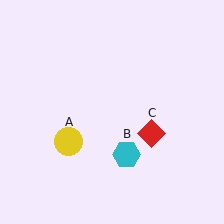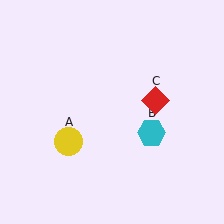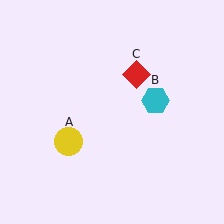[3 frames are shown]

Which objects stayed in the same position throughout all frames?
Yellow circle (object A) remained stationary.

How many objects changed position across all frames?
2 objects changed position: cyan hexagon (object B), red diamond (object C).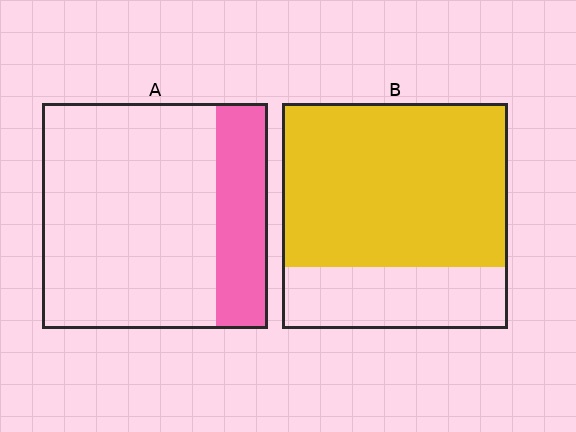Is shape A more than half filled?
No.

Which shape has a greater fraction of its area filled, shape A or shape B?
Shape B.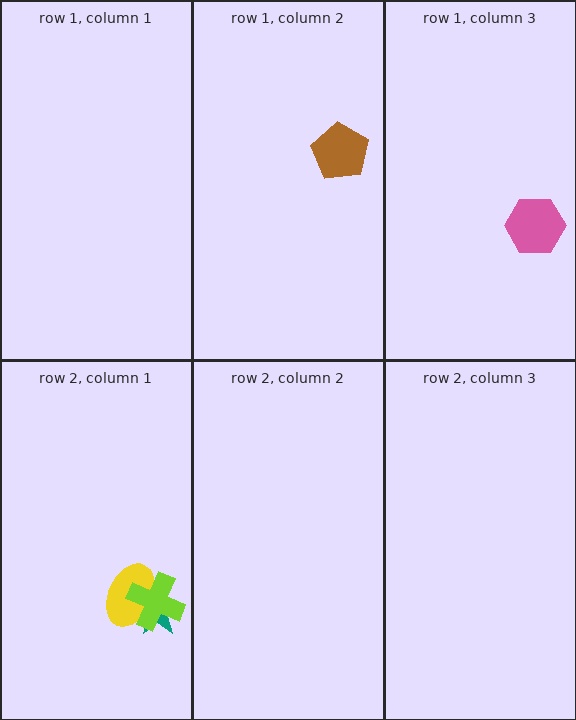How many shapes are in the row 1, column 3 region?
1.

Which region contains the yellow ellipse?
The row 2, column 1 region.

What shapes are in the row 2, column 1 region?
The teal star, the yellow ellipse, the lime cross.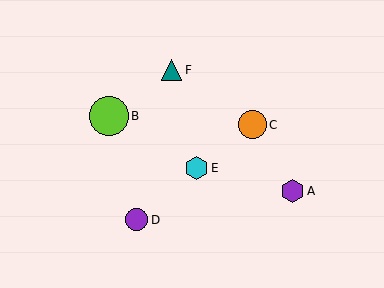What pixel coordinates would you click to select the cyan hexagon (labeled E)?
Click at (196, 168) to select the cyan hexagon E.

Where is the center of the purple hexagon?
The center of the purple hexagon is at (292, 191).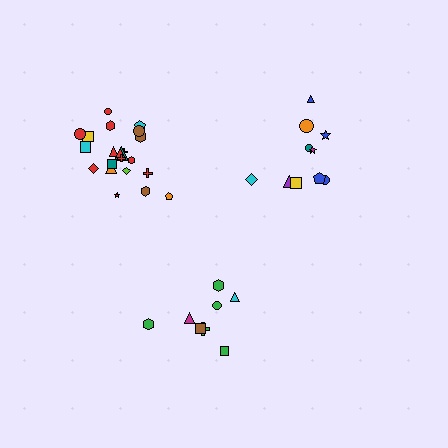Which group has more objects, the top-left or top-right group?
The top-left group.